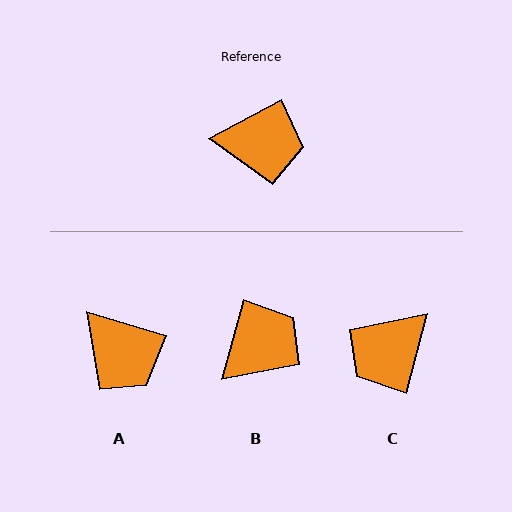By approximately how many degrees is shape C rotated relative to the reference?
Approximately 133 degrees clockwise.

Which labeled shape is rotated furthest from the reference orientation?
C, about 133 degrees away.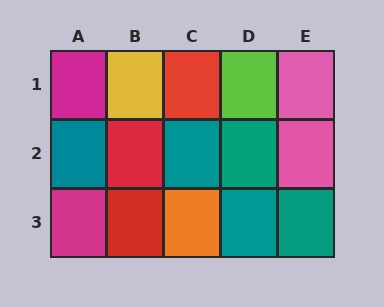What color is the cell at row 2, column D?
Teal.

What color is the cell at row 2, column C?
Teal.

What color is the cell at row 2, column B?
Red.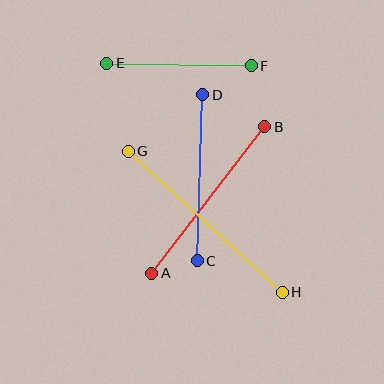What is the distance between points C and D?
The distance is approximately 166 pixels.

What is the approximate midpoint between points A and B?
The midpoint is at approximately (208, 200) pixels.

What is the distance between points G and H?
The distance is approximately 208 pixels.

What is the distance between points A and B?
The distance is approximately 185 pixels.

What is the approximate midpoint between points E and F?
The midpoint is at approximately (179, 65) pixels.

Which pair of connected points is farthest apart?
Points G and H are farthest apart.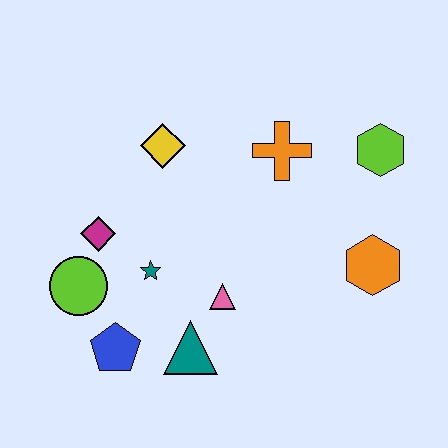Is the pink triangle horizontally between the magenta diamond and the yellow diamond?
No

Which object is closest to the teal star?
The magenta diamond is closest to the teal star.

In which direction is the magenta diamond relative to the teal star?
The magenta diamond is to the left of the teal star.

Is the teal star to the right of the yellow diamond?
No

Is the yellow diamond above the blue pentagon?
Yes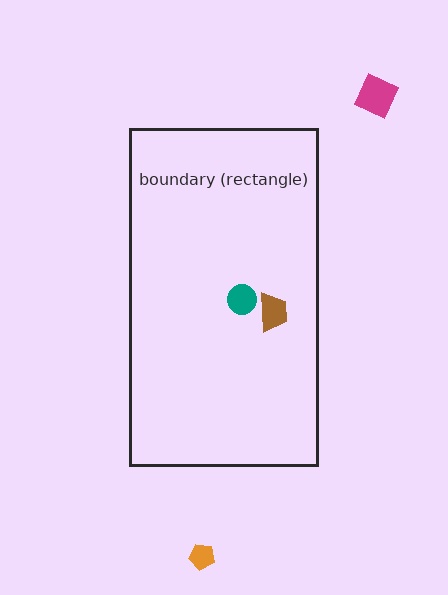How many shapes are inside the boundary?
2 inside, 2 outside.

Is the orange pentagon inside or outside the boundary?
Outside.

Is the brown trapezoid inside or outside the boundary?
Inside.